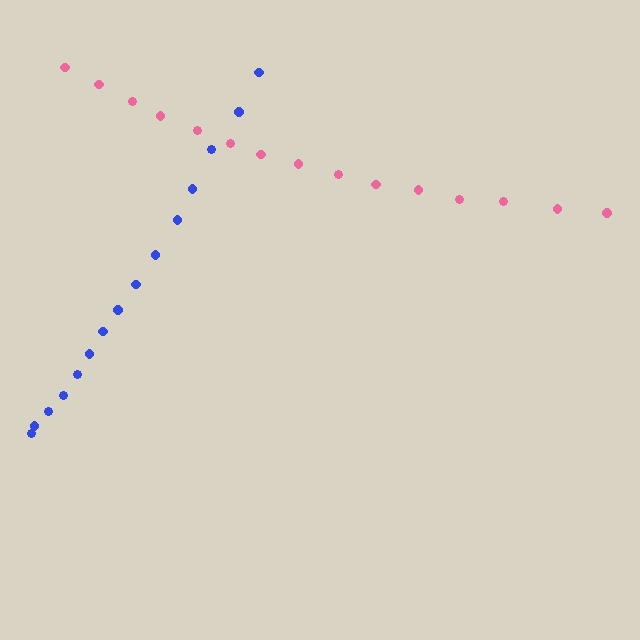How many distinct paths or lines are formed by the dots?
There are 2 distinct paths.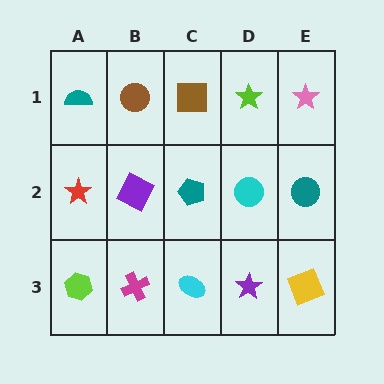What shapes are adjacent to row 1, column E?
A teal circle (row 2, column E), a lime star (row 1, column D).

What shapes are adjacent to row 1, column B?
A purple square (row 2, column B), a teal semicircle (row 1, column A), a brown square (row 1, column C).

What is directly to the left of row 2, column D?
A teal pentagon.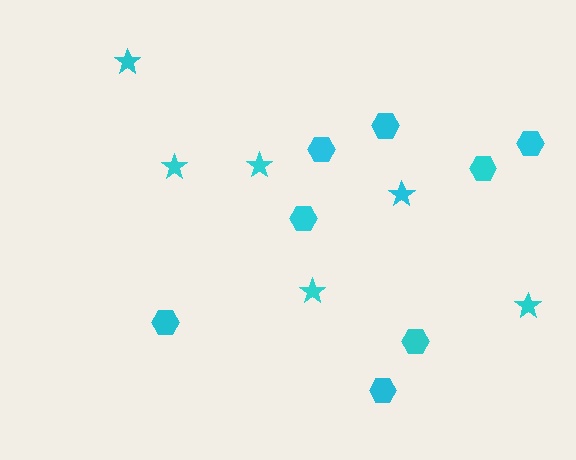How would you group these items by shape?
There are 2 groups: one group of hexagons (8) and one group of stars (6).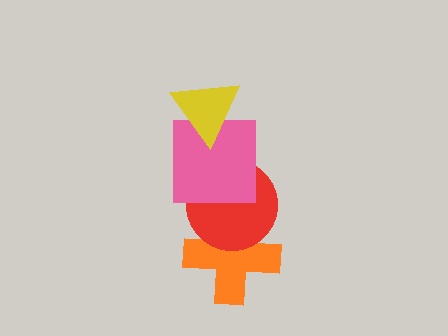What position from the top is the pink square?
The pink square is 2nd from the top.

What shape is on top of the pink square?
The yellow triangle is on top of the pink square.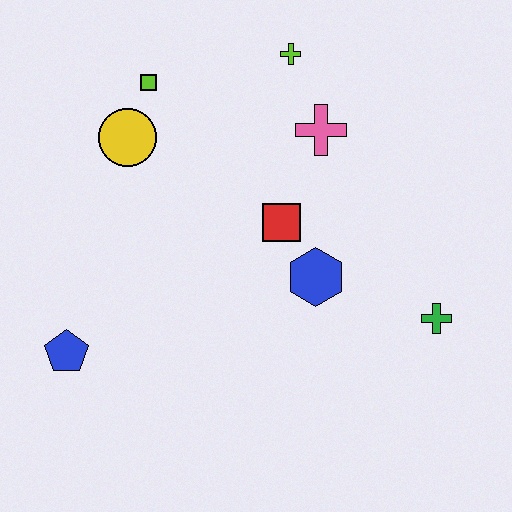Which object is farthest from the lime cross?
The blue pentagon is farthest from the lime cross.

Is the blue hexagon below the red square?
Yes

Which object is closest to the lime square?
The yellow circle is closest to the lime square.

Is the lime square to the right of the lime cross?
No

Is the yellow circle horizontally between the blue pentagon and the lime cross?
Yes